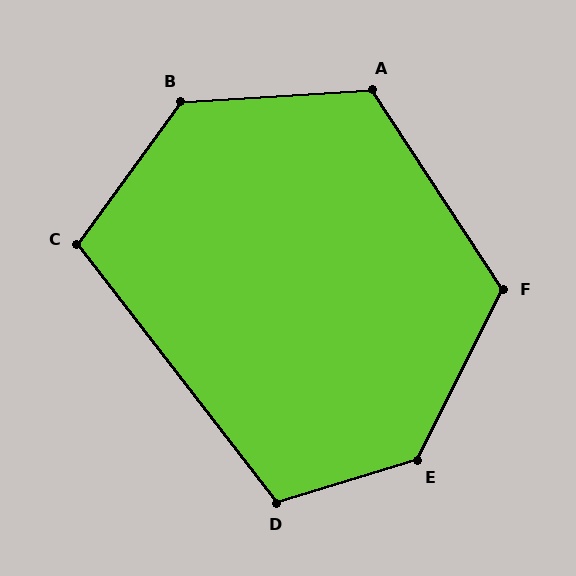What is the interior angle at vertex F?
Approximately 120 degrees (obtuse).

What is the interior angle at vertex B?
Approximately 129 degrees (obtuse).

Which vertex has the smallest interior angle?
C, at approximately 106 degrees.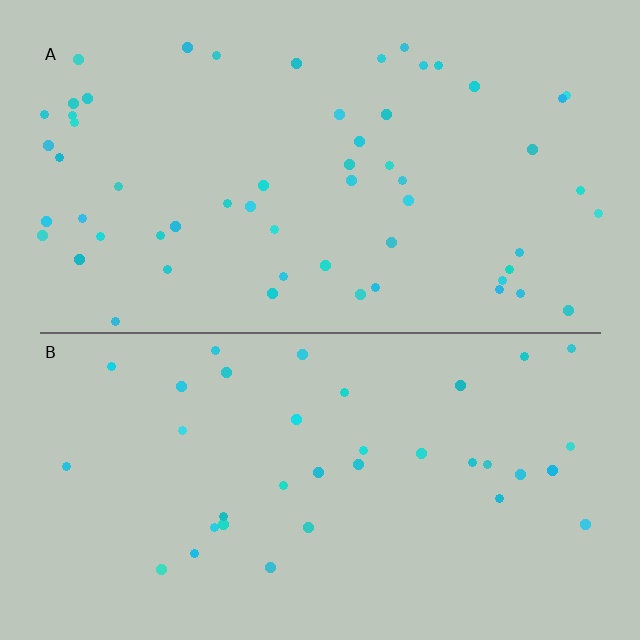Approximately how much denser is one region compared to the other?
Approximately 1.6× — region A over region B.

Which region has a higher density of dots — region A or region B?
A (the top).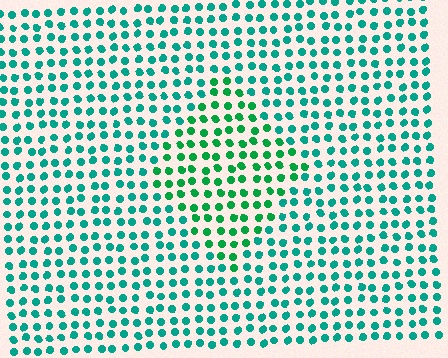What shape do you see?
I see a diamond.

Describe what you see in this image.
The image is filled with small teal elements in a uniform arrangement. A diamond-shaped region is visible where the elements are tinted to a slightly different hue, forming a subtle color boundary.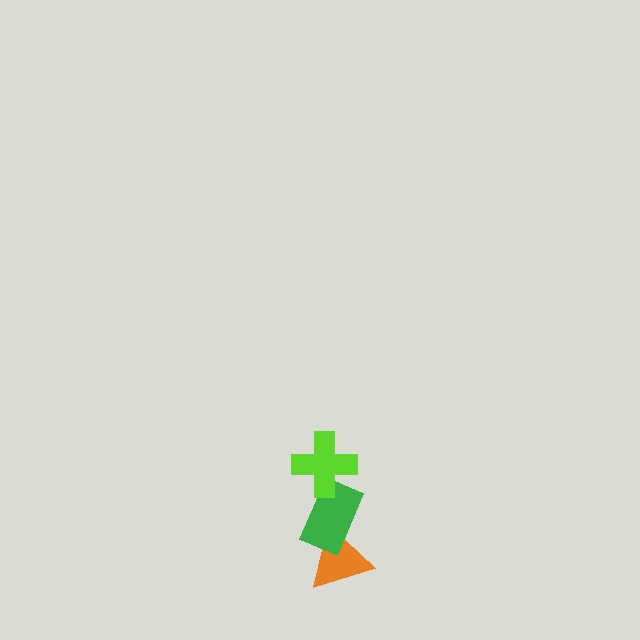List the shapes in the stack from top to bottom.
From top to bottom: the lime cross, the green rectangle, the orange triangle.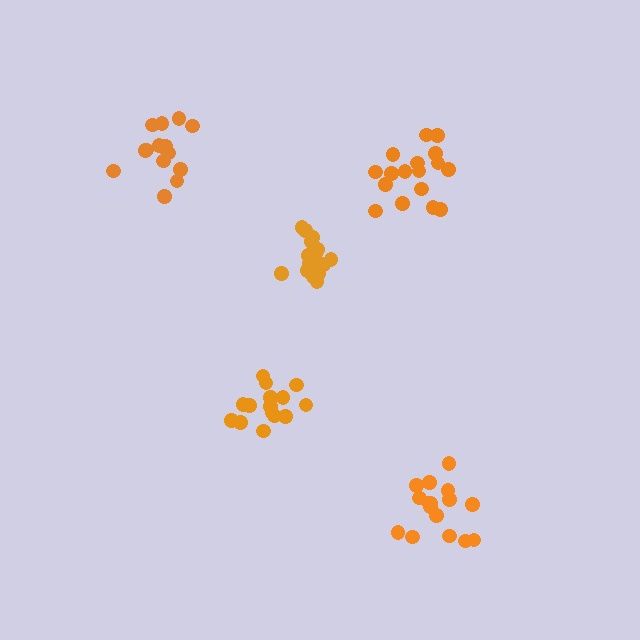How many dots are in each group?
Group 1: 16 dots, Group 2: 17 dots, Group 3: 15 dots, Group 4: 17 dots, Group 5: 15 dots (80 total).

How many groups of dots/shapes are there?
There are 5 groups.